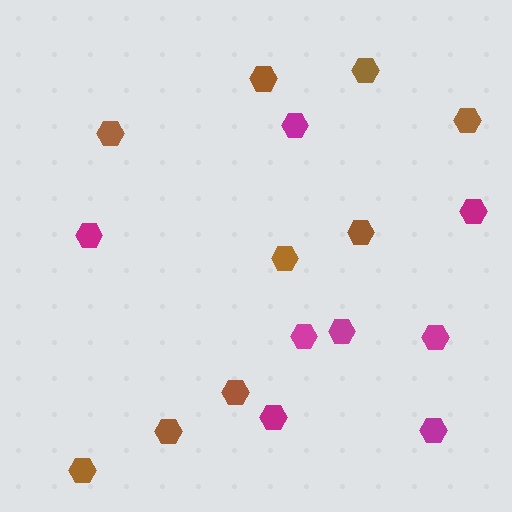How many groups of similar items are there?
There are 2 groups: one group of brown hexagons (9) and one group of magenta hexagons (8).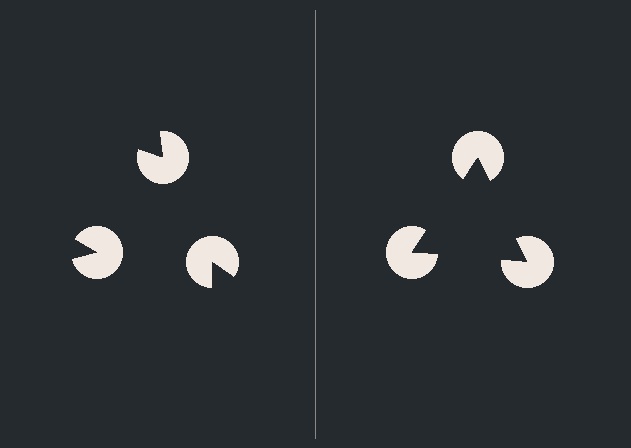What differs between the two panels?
The pac-man discs are positioned identically on both sides; only the wedge orientations differ. On the right they align to a triangle; on the left they are misaligned.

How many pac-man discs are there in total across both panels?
6 — 3 on each side.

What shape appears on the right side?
An illusory triangle.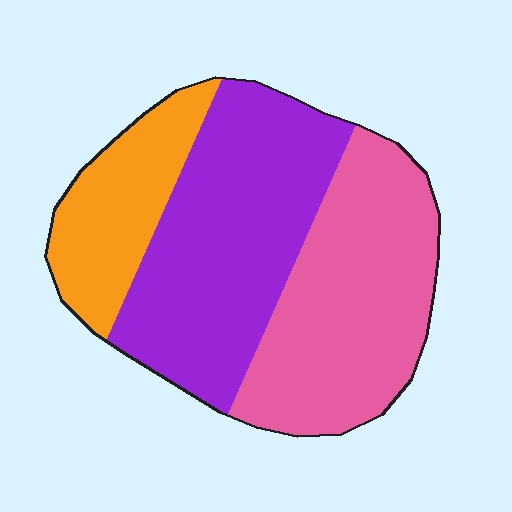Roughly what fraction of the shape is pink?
Pink takes up about three eighths (3/8) of the shape.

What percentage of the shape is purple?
Purple takes up between a third and a half of the shape.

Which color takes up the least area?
Orange, at roughly 20%.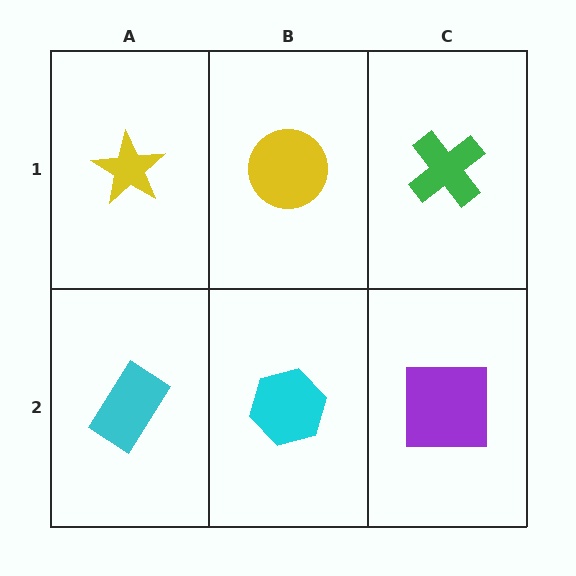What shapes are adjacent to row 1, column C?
A purple square (row 2, column C), a yellow circle (row 1, column B).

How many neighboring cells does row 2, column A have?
2.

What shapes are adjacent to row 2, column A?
A yellow star (row 1, column A), a cyan hexagon (row 2, column B).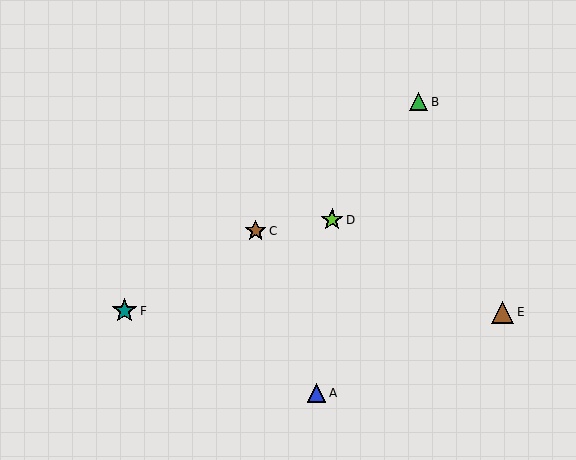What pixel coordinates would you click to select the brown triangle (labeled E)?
Click at (503, 312) to select the brown triangle E.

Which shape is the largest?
The teal star (labeled F) is the largest.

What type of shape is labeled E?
Shape E is a brown triangle.